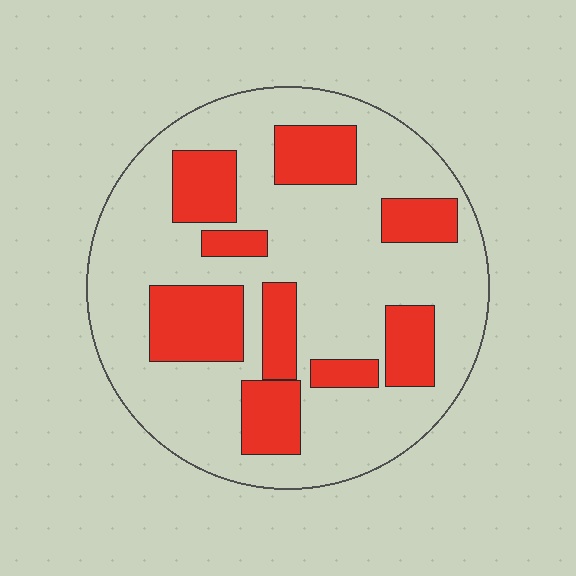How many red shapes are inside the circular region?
9.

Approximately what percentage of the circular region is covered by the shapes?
Approximately 30%.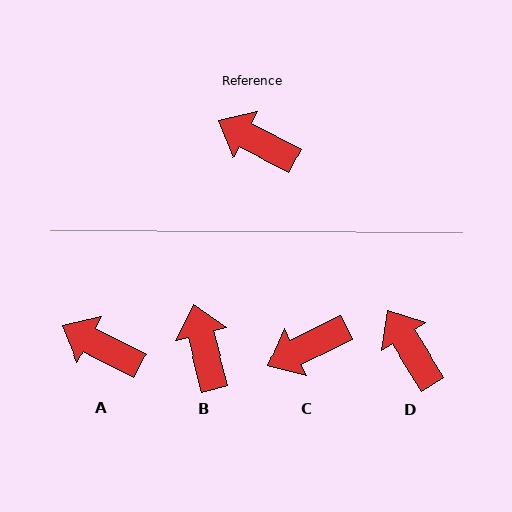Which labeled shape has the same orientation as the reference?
A.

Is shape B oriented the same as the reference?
No, it is off by about 48 degrees.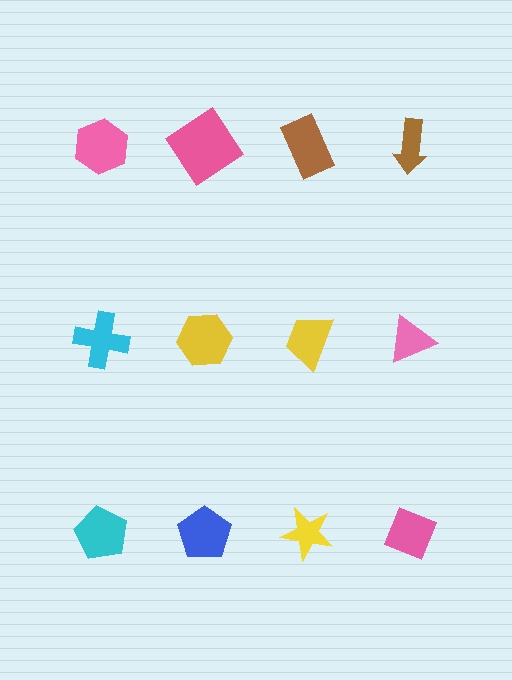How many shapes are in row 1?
4 shapes.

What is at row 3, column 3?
A yellow star.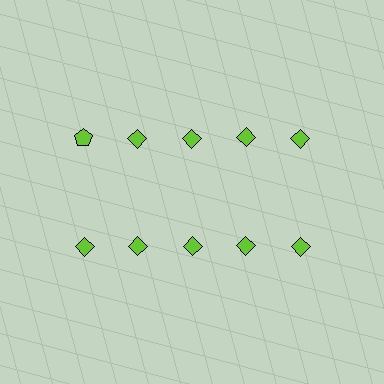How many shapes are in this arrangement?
There are 10 shapes arranged in a grid pattern.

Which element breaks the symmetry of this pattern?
The lime pentagon in the top row, leftmost column breaks the symmetry. All other shapes are lime diamonds.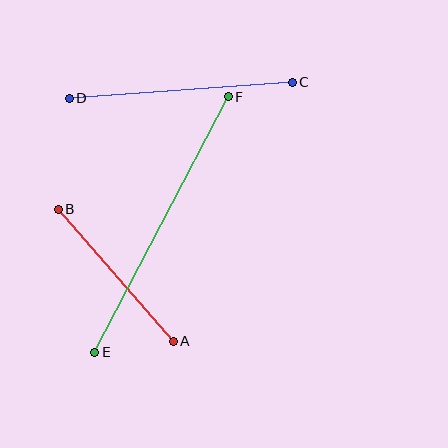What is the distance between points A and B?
The distance is approximately 175 pixels.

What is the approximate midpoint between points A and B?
The midpoint is at approximately (116, 275) pixels.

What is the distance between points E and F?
The distance is approximately 288 pixels.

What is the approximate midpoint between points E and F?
The midpoint is at approximately (161, 224) pixels.